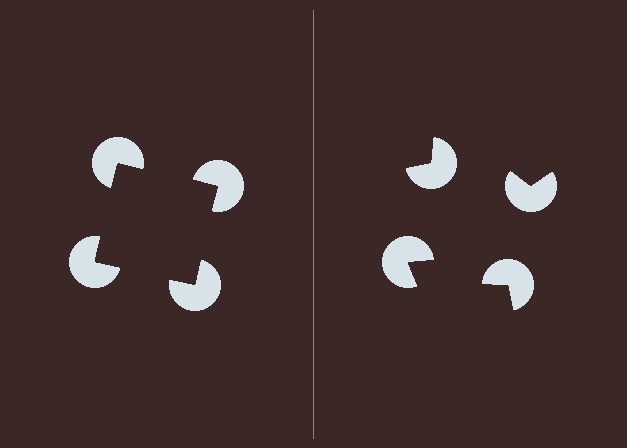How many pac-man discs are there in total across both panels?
8 — 4 on each side.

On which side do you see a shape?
An illusory square appears on the left side. On the right side the wedge cuts are rotated, so no coherent shape forms.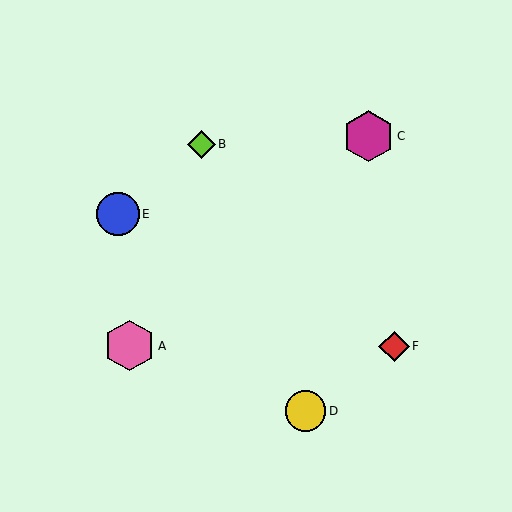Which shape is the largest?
The magenta hexagon (labeled C) is the largest.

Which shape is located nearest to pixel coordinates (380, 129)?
The magenta hexagon (labeled C) at (369, 136) is nearest to that location.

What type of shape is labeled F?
Shape F is a red diamond.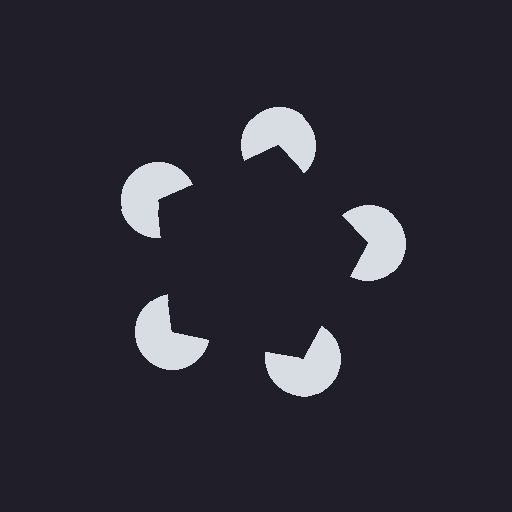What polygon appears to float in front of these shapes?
An illusory pentagon — its edges are inferred from the aligned wedge cuts in the pac-man discs, not physically drawn.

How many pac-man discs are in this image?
There are 5 — one at each vertex of the illusory pentagon.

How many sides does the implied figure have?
5 sides.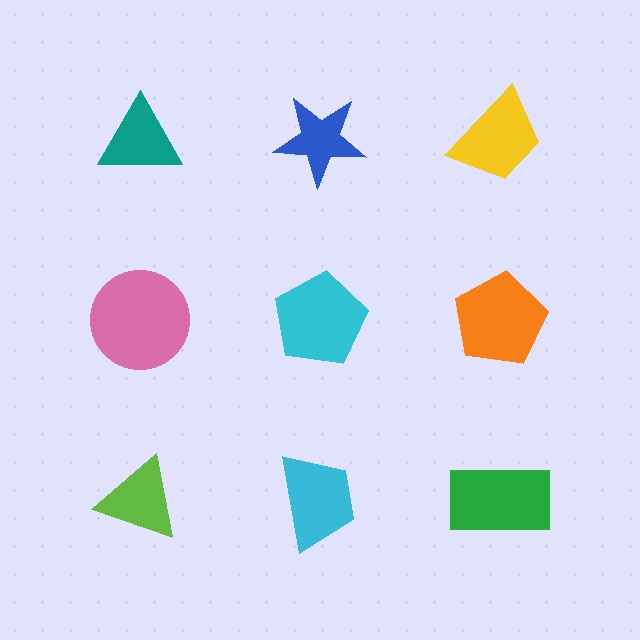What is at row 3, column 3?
A green rectangle.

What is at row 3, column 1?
A lime triangle.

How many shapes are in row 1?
3 shapes.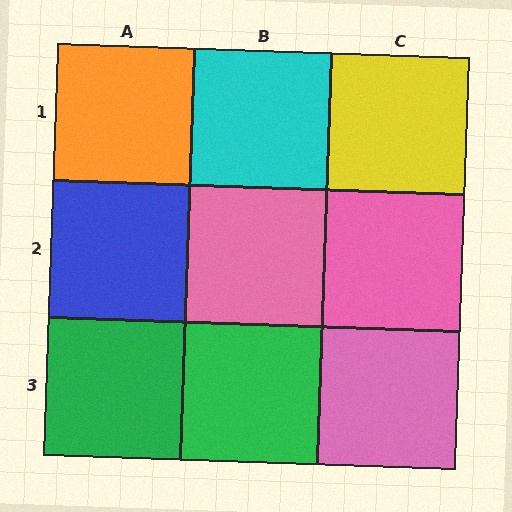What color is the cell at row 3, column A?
Green.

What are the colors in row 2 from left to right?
Blue, pink, pink.